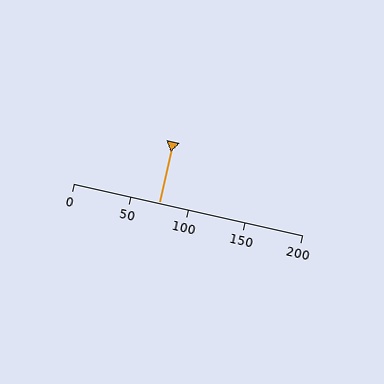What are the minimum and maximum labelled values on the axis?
The axis runs from 0 to 200.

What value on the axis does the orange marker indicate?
The marker indicates approximately 75.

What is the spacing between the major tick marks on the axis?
The major ticks are spaced 50 apart.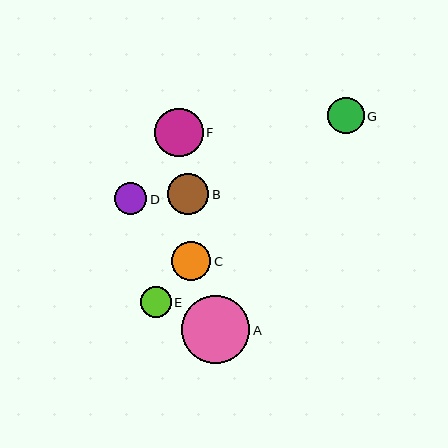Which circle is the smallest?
Circle E is the smallest with a size of approximately 30 pixels.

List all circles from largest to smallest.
From largest to smallest: A, F, B, C, G, D, E.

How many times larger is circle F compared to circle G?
Circle F is approximately 1.3 times the size of circle G.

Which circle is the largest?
Circle A is the largest with a size of approximately 68 pixels.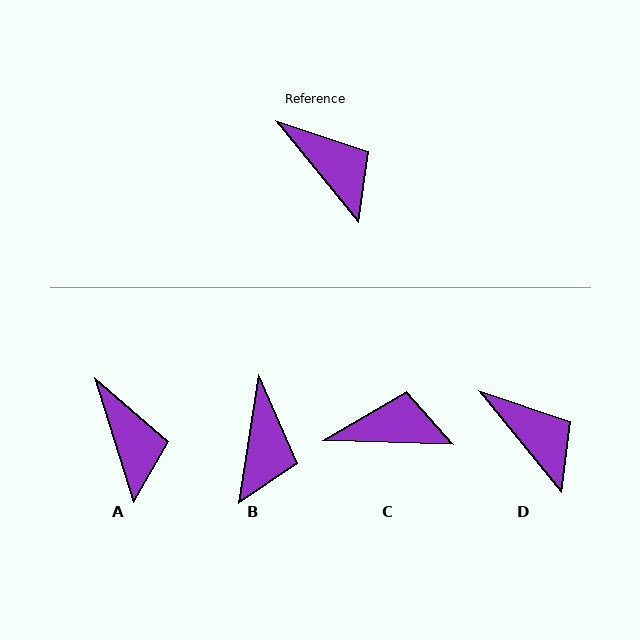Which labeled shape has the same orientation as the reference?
D.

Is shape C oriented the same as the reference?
No, it is off by about 49 degrees.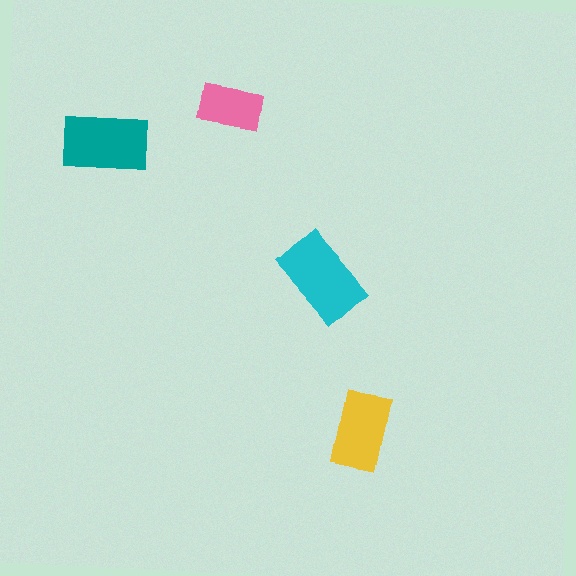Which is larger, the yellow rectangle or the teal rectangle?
The teal one.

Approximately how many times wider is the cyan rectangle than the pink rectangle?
About 1.5 times wider.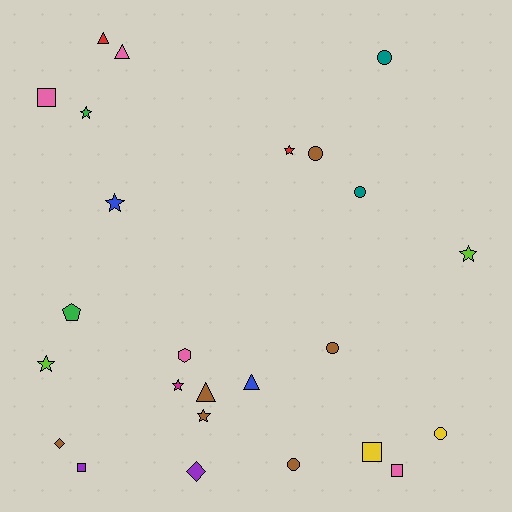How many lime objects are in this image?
There are 2 lime objects.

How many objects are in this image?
There are 25 objects.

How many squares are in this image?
There are 4 squares.